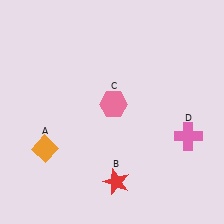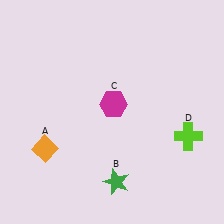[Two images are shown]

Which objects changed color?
B changed from red to green. C changed from pink to magenta. D changed from pink to lime.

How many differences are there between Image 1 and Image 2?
There are 3 differences between the two images.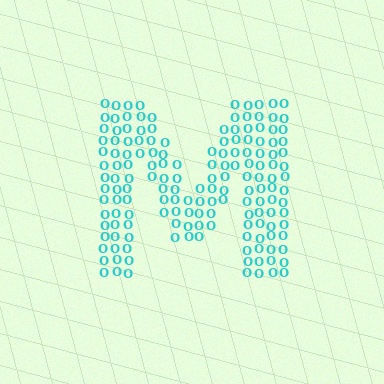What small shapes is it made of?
It is made of small letter O's.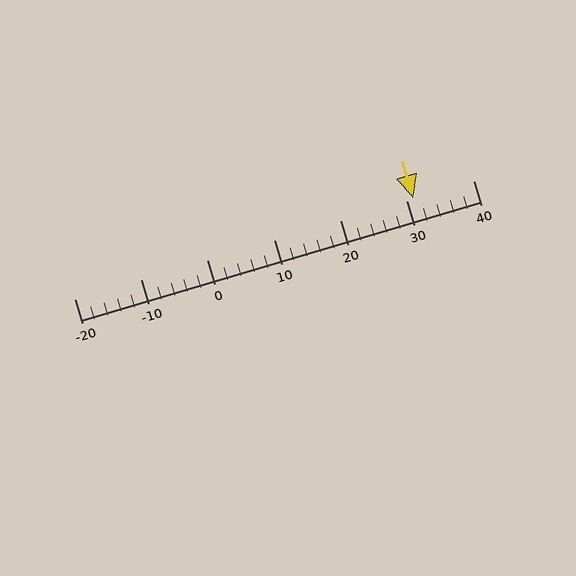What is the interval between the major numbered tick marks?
The major tick marks are spaced 10 units apart.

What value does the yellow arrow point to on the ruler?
The yellow arrow points to approximately 31.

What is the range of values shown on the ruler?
The ruler shows values from -20 to 40.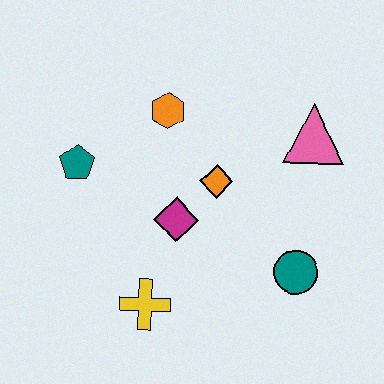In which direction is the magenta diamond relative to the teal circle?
The magenta diamond is to the left of the teal circle.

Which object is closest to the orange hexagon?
The orange diamond is closest to the orange hexagon.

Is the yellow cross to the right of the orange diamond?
No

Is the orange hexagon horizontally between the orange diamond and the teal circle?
No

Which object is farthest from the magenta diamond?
The pink triangle is farthest from the magenta diamond.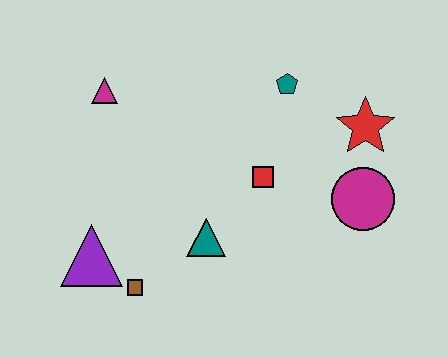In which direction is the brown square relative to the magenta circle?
The brown square is to the left of the magenta circle.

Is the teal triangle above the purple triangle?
Yes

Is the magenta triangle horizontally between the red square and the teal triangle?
No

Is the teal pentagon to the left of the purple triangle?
No